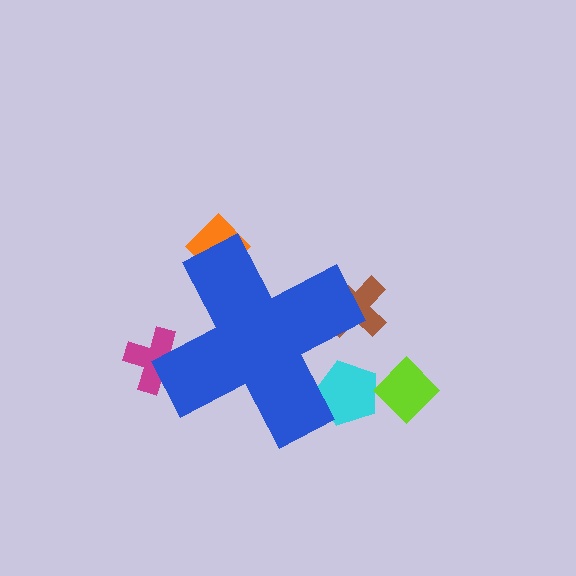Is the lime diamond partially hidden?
No, the lime diamond is fully visible.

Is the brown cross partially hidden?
Yes, the brown cross is partially hidden behind the blue cross.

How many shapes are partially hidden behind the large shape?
4 shapes are partially hidden.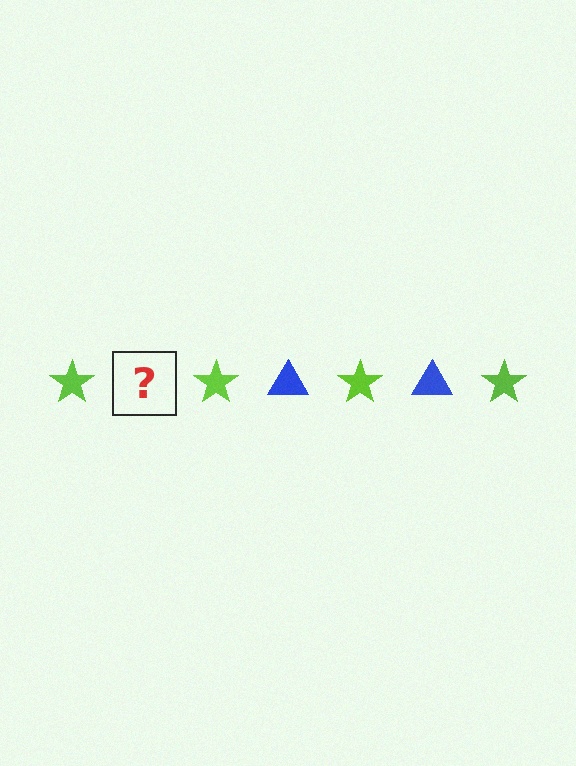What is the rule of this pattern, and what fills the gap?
The rule is that the pattern alternates between lime star and blue triangle. The gap should be filled with a blue triangle.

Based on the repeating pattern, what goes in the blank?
The blank should be a blue triangle.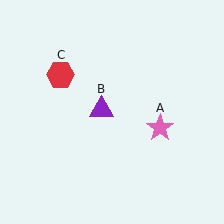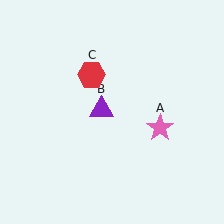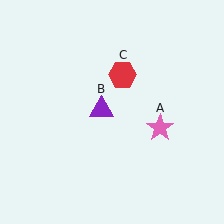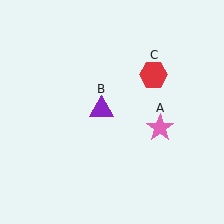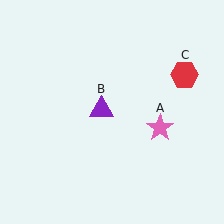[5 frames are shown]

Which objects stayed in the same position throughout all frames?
Pink star (object A) and purple triangle (object B) remained stationary.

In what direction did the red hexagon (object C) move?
The red hexagon (object C) moved right.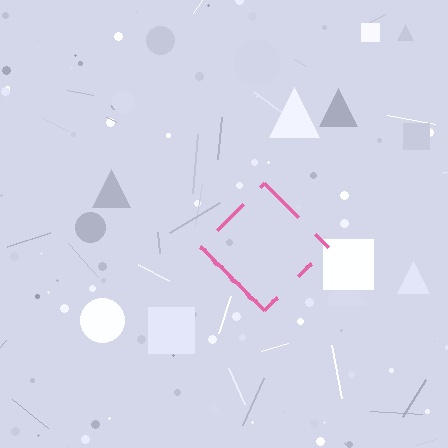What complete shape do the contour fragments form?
The contour fragments form a diamond.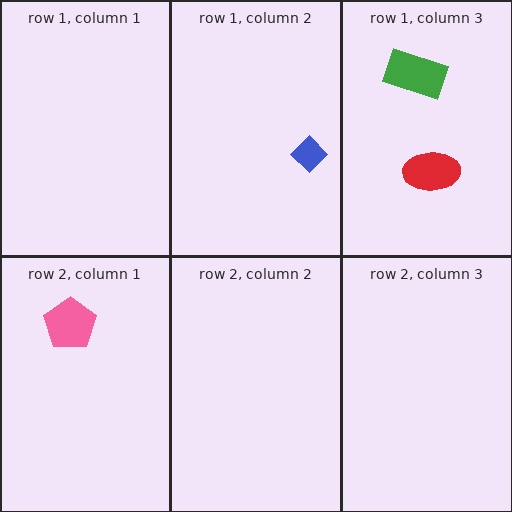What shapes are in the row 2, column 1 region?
The pink pentagon.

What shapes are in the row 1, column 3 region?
The green rectangle, the red ellipse.